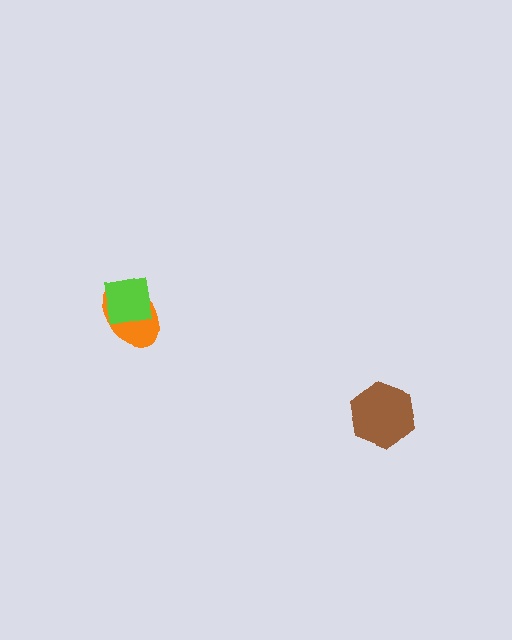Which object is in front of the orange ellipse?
The lime square is in front of the orange ellipse.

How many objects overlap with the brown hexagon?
0 objects overlap with the brown hexagon.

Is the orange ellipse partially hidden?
Yes, it is partially covered by another shape.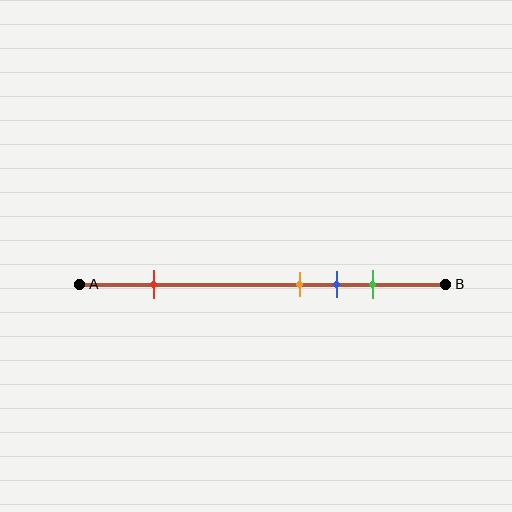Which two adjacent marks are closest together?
The orange and blue marks are the closest adjacent pair.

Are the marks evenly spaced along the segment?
No, the marks are not evenly spaced.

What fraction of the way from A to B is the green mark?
The green mark is approximately 80% (0.8) of the way from A to B.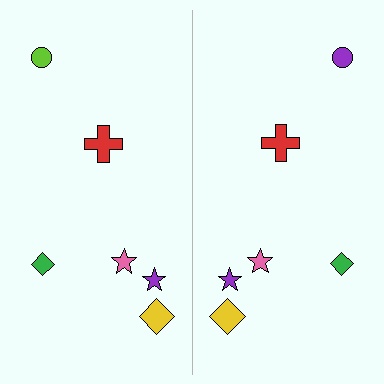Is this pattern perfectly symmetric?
No, the pattern is not perfectly symmetric. The purple circle on the right side breaks the symmetry — its mirror counterpart is lime.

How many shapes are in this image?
There are 12 shapes in this image.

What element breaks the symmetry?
The purple circle on the right side breaks the symmetry — its mirror counterpart is lime.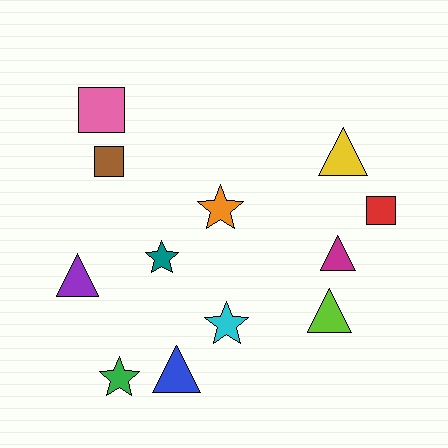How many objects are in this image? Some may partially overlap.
There are 12 objects.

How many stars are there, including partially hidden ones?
There are 4 stars.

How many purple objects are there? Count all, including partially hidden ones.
There is 1 purple object.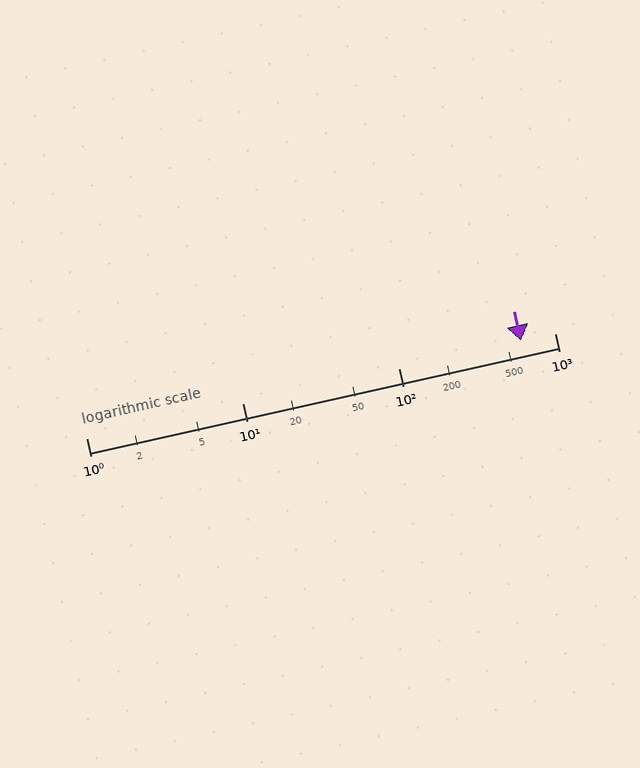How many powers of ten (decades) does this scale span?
The scale spans 3 decades, from 1 to 1000.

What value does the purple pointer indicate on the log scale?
The pointer indicates approximately 610.